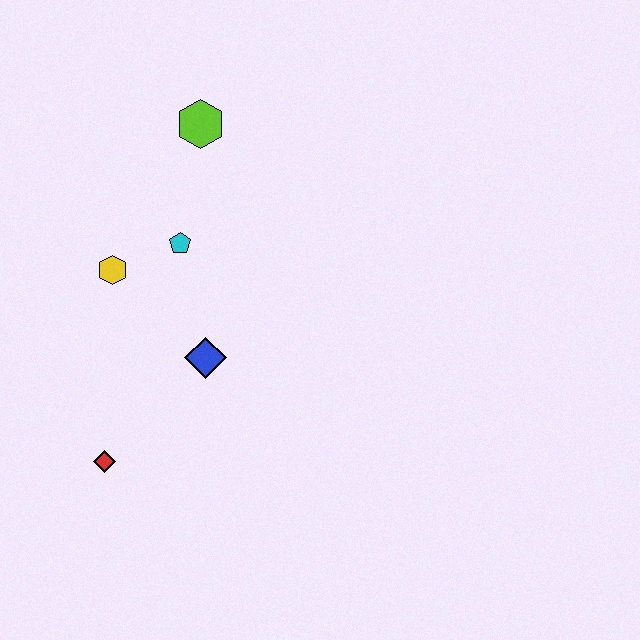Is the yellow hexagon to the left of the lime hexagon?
Yes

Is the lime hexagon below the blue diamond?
No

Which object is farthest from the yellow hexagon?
The red diamond is farthest from the yellow hexagon.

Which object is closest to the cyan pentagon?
The yellow hexagon is closest to the cyan pentagon.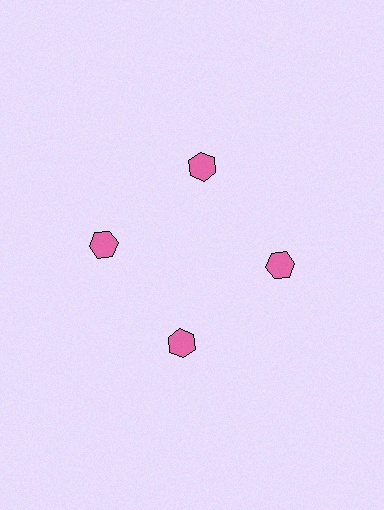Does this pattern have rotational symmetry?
Yes, this pattern has 4-fold rotational symmetry. It looks the same after rotating 90 degrees around the center.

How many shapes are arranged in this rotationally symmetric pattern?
There are 4 shapes, arranged in 4 groups of 1.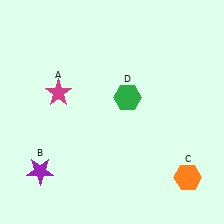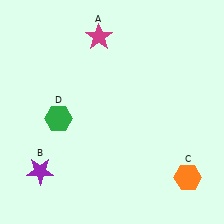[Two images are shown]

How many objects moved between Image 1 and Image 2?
2 objects moved between the two images.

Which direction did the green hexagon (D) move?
The green hexagon (D) moved left.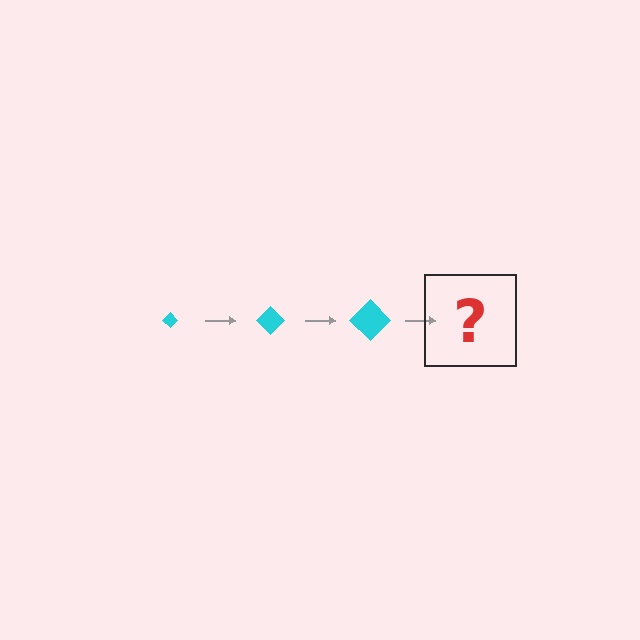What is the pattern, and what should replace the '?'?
The pattern is that the diamond gets progressively larger each step. The '?' should be a cyan diamond, larger than the previous one.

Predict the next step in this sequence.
The next step is a cyan diamond, larger than the previous one.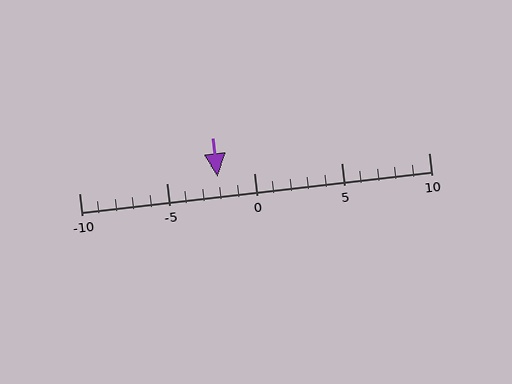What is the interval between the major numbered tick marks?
The major tick marks are spaced 5 units apart.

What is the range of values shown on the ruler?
The ruler shows values from -10 to 10.